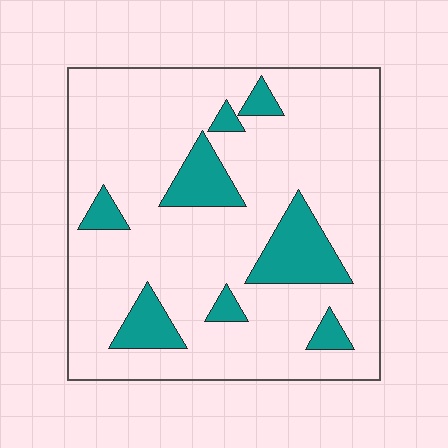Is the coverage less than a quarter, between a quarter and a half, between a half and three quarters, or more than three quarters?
Less than a quarter.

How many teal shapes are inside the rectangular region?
8.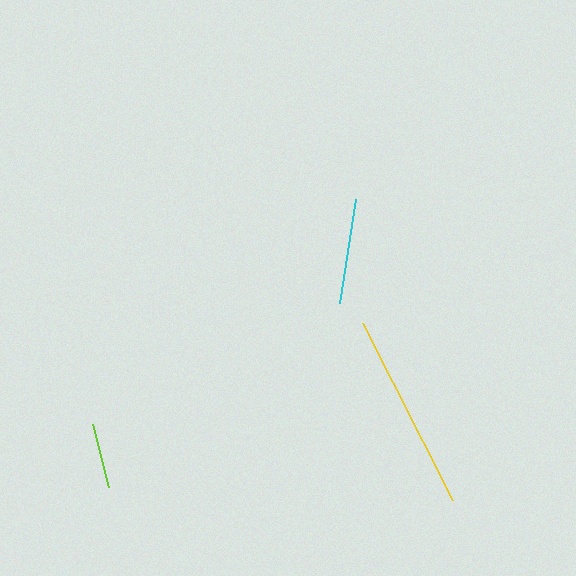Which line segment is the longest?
The yellow line is the longest at approximately 198 pixels.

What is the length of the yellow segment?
The yellow segment is approximately 198 pixels long.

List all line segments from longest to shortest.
From longest to shortest: yellow, cyan, lime.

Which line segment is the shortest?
The lime line is the shortest at approximately 65 pixels.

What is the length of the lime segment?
The lime segment is approximately 65 pixels long.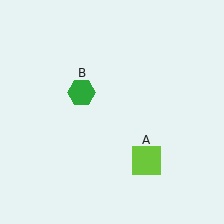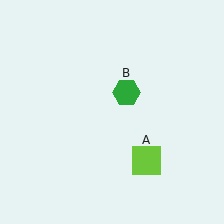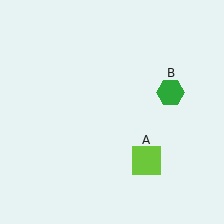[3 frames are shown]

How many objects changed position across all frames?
1 object changed position: green hexagon (object B).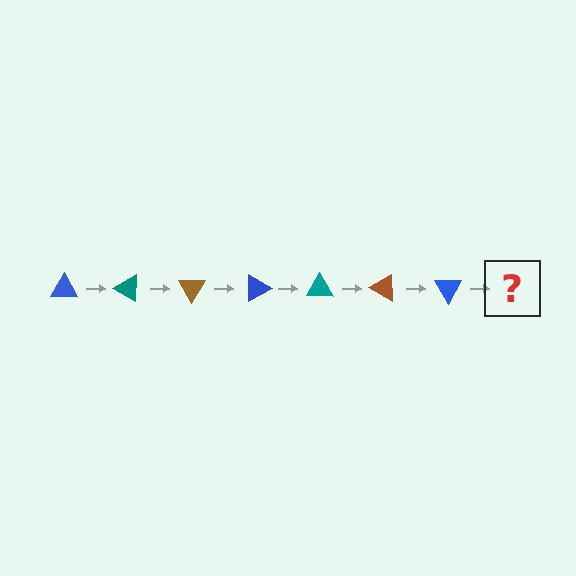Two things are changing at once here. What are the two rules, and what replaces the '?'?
The two rules are that it rotates 30 degrees each step and the color cycles through blue, teal, and brown. The '?' should be a teal triangle, rotated 210 degrees from the start.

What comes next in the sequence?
The next element should be a teal triangle, rotated 210 degrees from the start.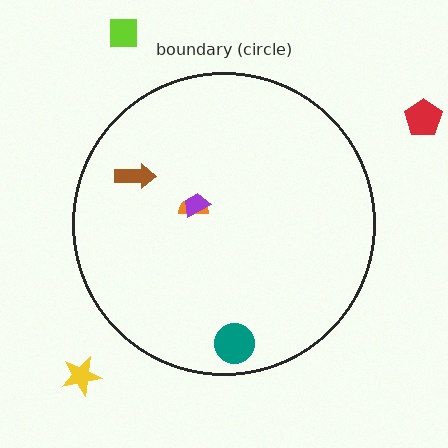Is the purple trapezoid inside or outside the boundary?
Inside.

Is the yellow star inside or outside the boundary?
Outside.